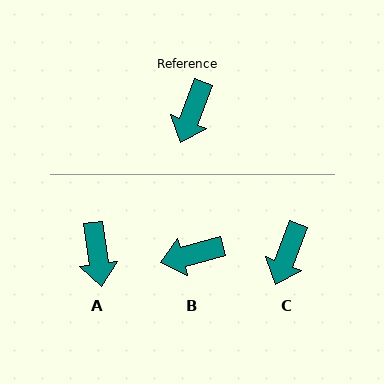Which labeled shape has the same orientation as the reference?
C.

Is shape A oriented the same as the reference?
No, it is off by about 29 degrees.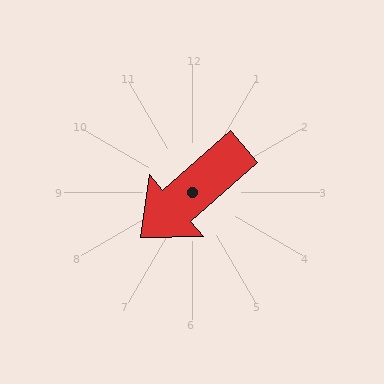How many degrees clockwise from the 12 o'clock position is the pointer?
Approximately 229 degrees.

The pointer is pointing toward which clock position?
Roughly 8 o'clock.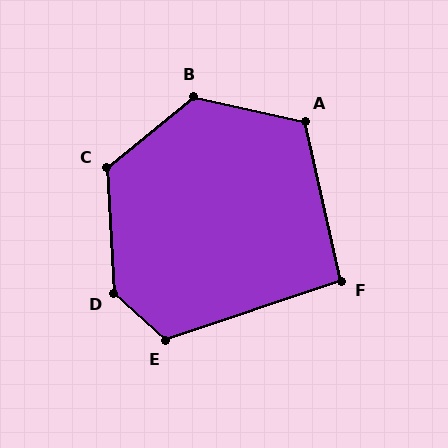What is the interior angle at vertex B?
Approximately 129 degrees (obtuse).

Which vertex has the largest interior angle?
D, at approximately 136 degrees.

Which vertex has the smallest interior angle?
F, at approximately 96 degrees.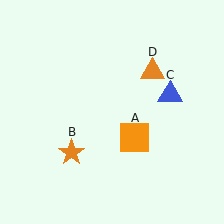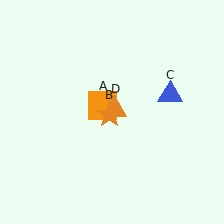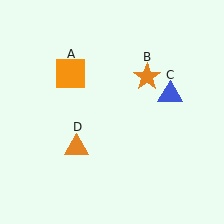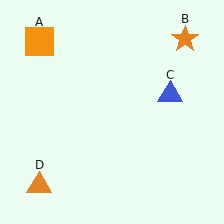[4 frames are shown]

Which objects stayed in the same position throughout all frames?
Blue triangle (object C) remained stationary.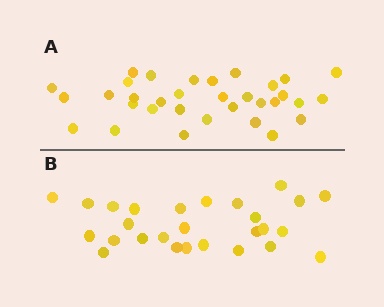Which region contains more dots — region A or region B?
Region A (the top region) has more dots.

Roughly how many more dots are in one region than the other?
Region A has about 6 more dots than region B.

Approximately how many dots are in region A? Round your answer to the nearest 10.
About 30 dots. (The exact count is 33, which rounds to 30.)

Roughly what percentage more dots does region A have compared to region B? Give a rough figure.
About 20% more.